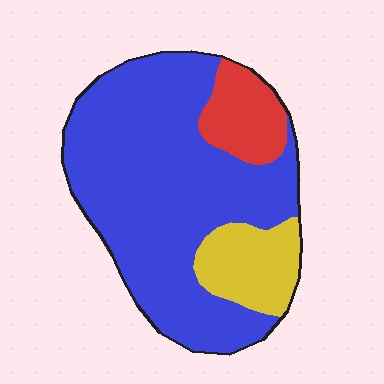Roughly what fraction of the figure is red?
Red covers 12% of the figure.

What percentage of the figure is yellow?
Yellow takes up about one eighth (1/8) of the figure.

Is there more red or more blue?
Blue.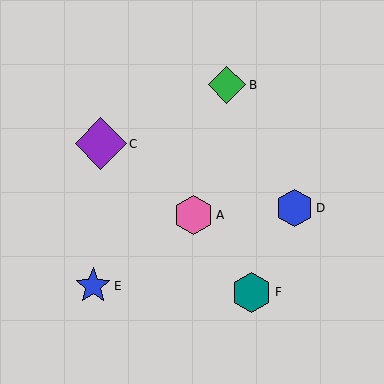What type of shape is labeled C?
Shape C is a purple diamond.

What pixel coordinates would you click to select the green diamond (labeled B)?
Click at (227, 85) to select the green diamond B.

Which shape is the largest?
The purple diamond (labeled C) is the largest.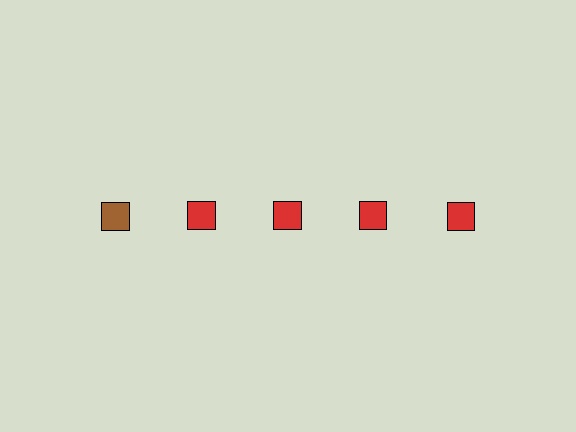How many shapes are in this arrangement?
There are 5 shapes arranged in a grid pattern.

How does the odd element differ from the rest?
It has a different color: brown instead of red.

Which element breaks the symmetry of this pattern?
The brown square in the top row, leftmost column breaks the symmetry. All other shapes are red squares.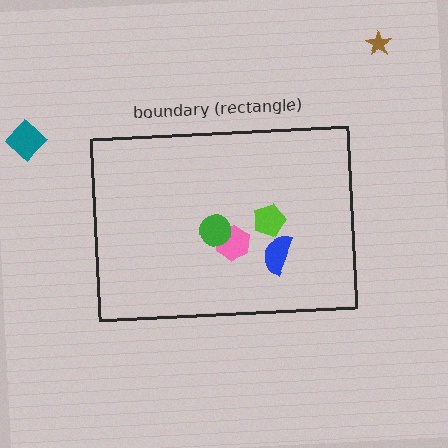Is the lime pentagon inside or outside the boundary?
Inside.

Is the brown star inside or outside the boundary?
Outside.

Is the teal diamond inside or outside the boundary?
Outside.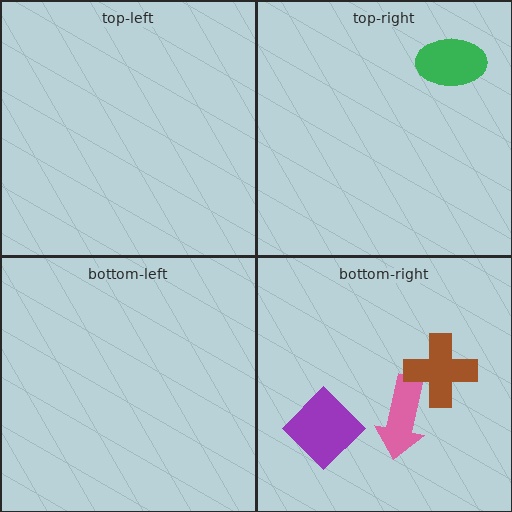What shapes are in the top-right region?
The green ellipse.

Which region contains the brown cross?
The bottom-right region.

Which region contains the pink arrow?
The bottom-right region.